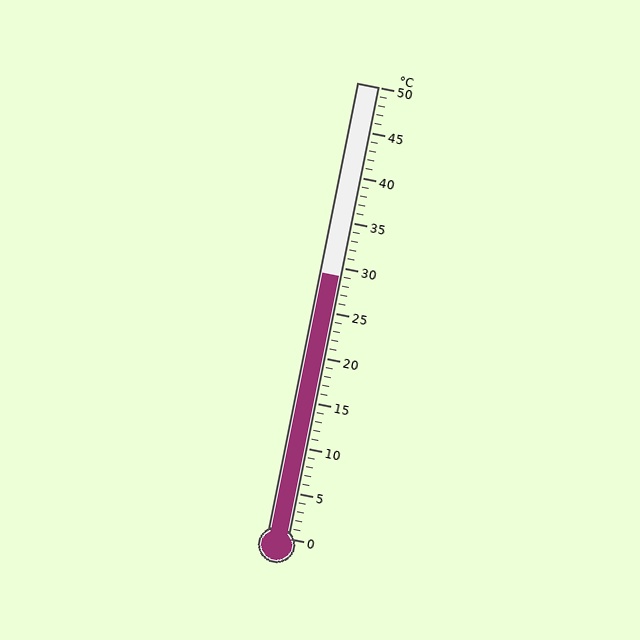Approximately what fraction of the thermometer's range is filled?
The thermometer is filled to approximately 60% of its range.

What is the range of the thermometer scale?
The thermometer scale ranges from 0°C to 50°C.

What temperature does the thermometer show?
The thermometer shows approximately 29°C.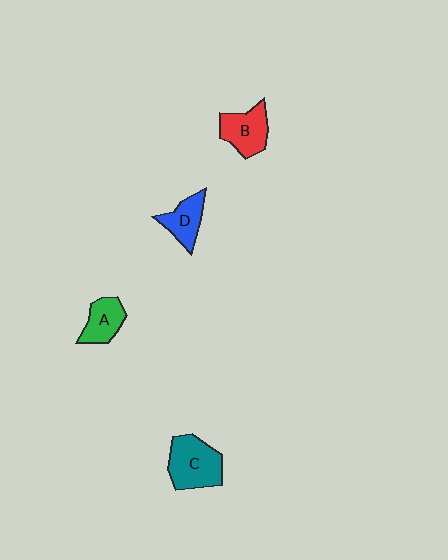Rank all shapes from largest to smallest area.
From largest to smallest: C (teal), B (red), D (blue), A (green).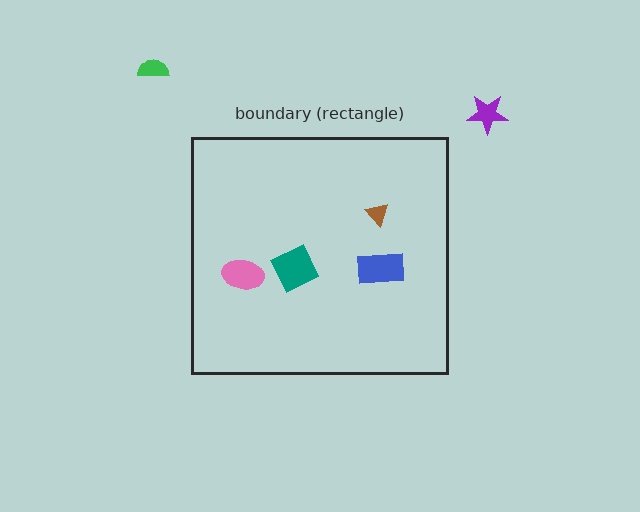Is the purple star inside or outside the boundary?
Outside.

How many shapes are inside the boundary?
4 inside, 2 outside.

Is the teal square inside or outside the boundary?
Inside.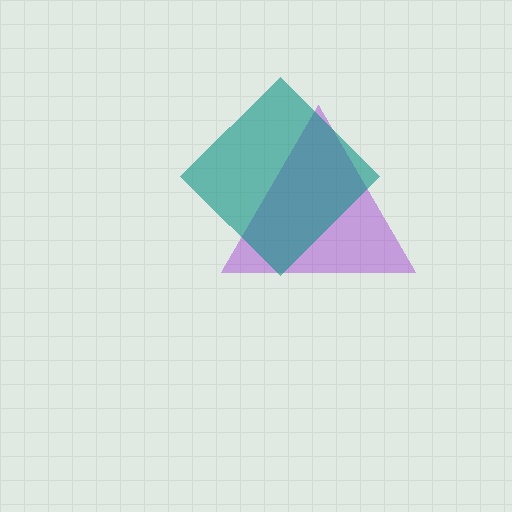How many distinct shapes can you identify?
There are 2 distinct shapes: a purple triangle, a teal diamond.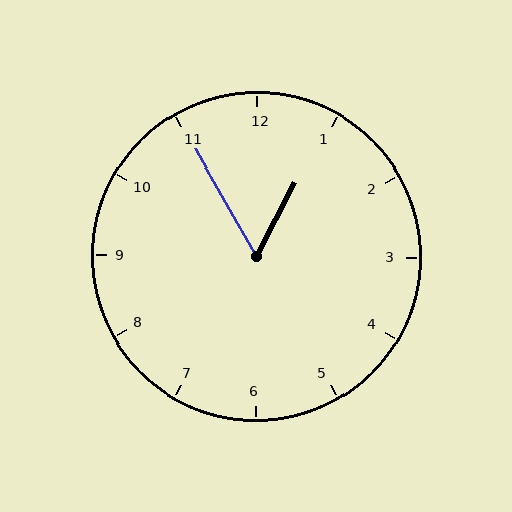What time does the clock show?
12:55.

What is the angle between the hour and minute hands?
Approximately 58 degrees.